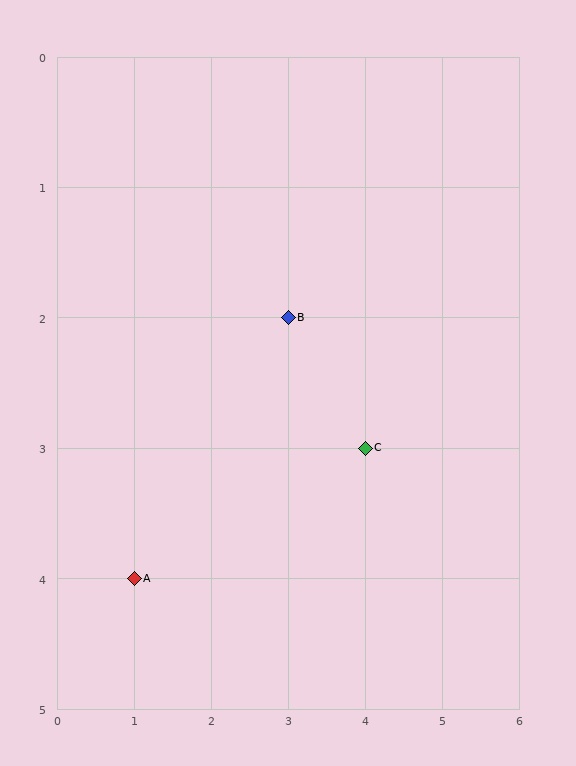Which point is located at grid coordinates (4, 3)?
Point C is at (4, 3).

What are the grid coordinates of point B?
Point B is at grid coordinates (3, 2).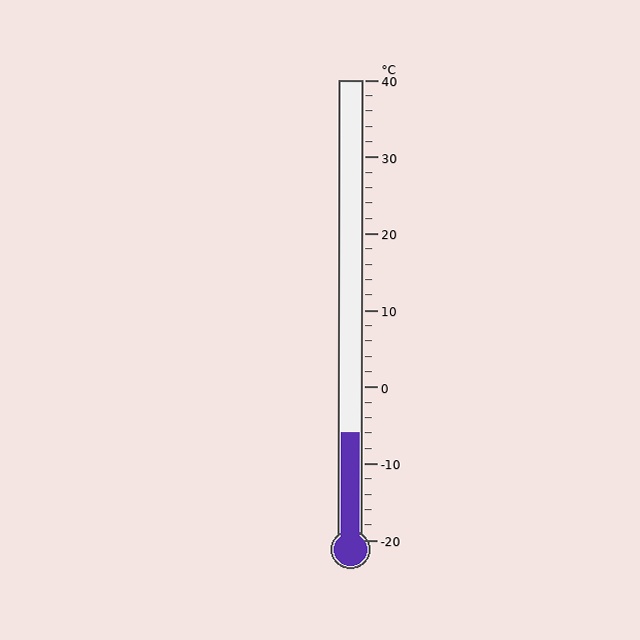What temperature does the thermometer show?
The thermometer shows approximately -6°C.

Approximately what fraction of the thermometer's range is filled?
The thermometer is filled to approximately 25% of its range.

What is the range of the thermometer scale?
The thermometer scale ranges from -20°C to 40°C.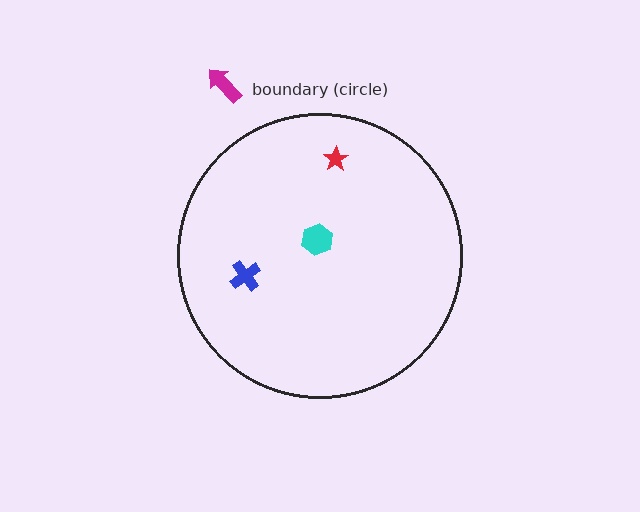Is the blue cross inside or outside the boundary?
Inside.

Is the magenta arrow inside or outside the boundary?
Outside.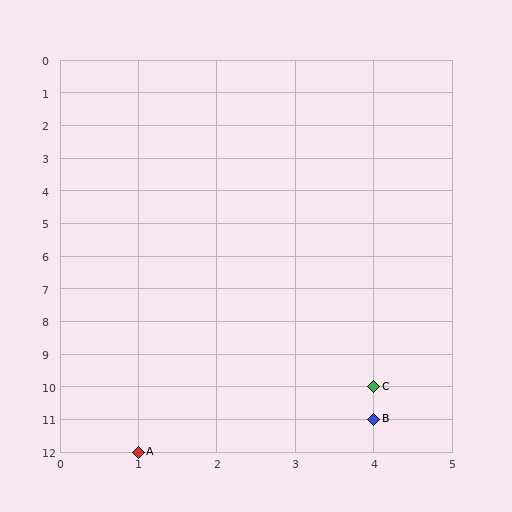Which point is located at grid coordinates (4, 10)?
Point C is at (4, 10).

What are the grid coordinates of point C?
Point C is at grid coordinates (4, 10).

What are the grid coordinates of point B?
Point B is at grid coordinates (4, 11).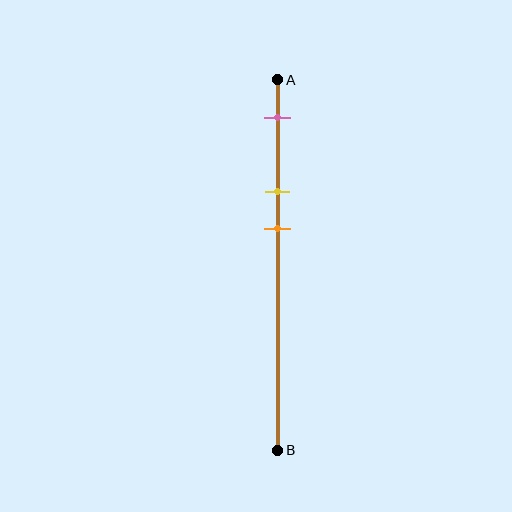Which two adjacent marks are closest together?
The yellow and orange marks are the closest adjacent pair.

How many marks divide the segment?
There are 3 marks dividing the segment.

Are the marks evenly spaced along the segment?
Yes, the marks are approximately evenly spaced.